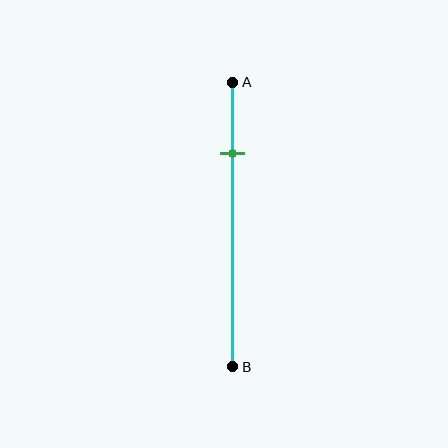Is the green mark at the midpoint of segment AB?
No, the mark is at about 25% from A, not at the 50% midpoint.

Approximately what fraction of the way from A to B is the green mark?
The green mark is approximately 25% of the way from A to B.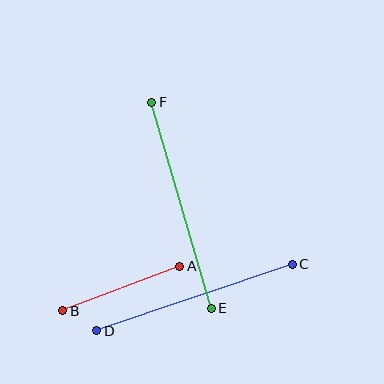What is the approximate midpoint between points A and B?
The midpoint is at approximately (121, 289) pixels.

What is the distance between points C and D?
The distance is approximately 206 pixels.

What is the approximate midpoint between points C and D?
The midpoint is at approximately (195, 297) pixels.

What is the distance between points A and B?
The distance is approximately 125 pixels.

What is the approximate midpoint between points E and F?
The midpoint is at approximately (181, 205) pixels.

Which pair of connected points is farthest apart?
Points E and F are farthest apart.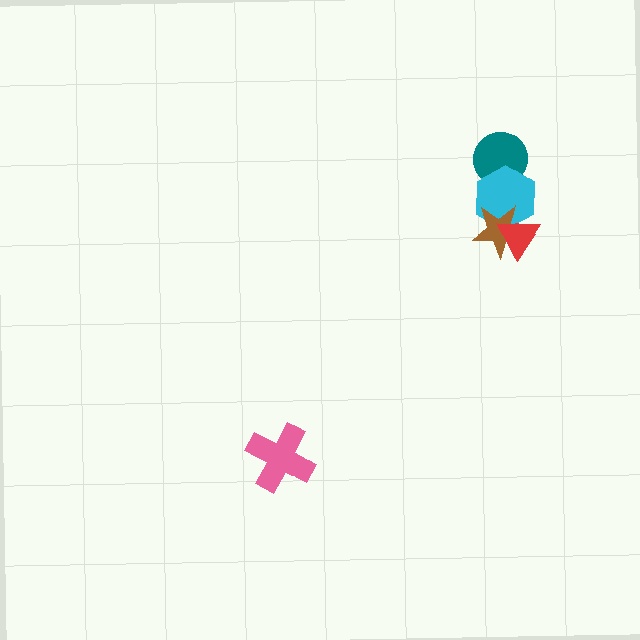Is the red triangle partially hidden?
No, no other shape covers it.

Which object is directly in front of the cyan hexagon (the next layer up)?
The brown star is directly in front of the cyan hexagon.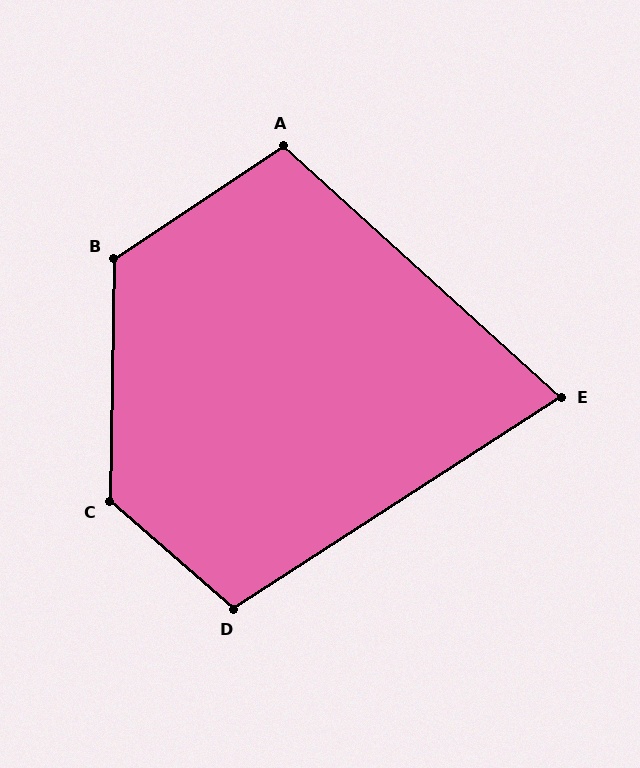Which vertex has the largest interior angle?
C, at approximately 130 degrees.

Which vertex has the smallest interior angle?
E, at approximately 75 degrees.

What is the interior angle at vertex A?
Approximately 104 degrees (obtuse).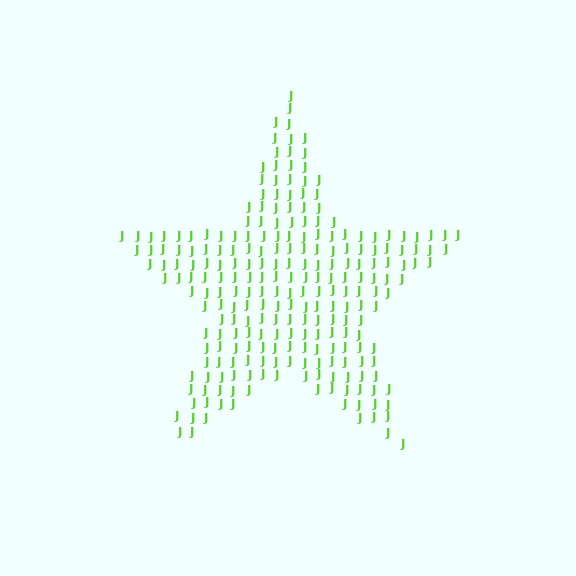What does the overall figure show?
The overall figure shows a star.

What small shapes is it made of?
It is made of small letter J's.